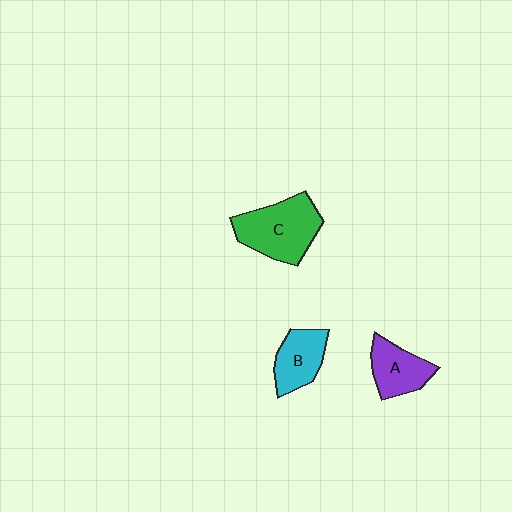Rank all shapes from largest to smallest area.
From largest to smallest: C (green), B (cyan), A (purple).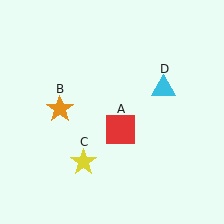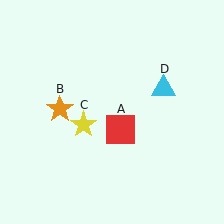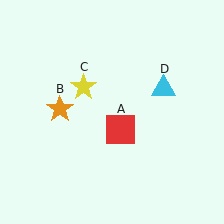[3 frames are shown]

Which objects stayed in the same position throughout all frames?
Red square (object A) and orange star (object B) and cyan triangle (object D) remained stationary.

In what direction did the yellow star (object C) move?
The yellow star (object C) moved up.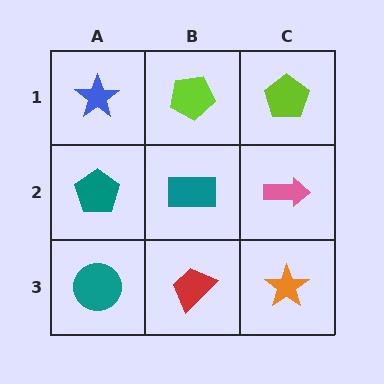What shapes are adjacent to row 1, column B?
A teal rectangle (row 2, column B), a blue star (row 1, column A), a lime pentagon (row 1, column C).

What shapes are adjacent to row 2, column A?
A blue star (row 1, column A), a teal circle (row 3, column A), a teal rectangle (row 2, column B).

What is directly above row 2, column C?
A lime pentagon.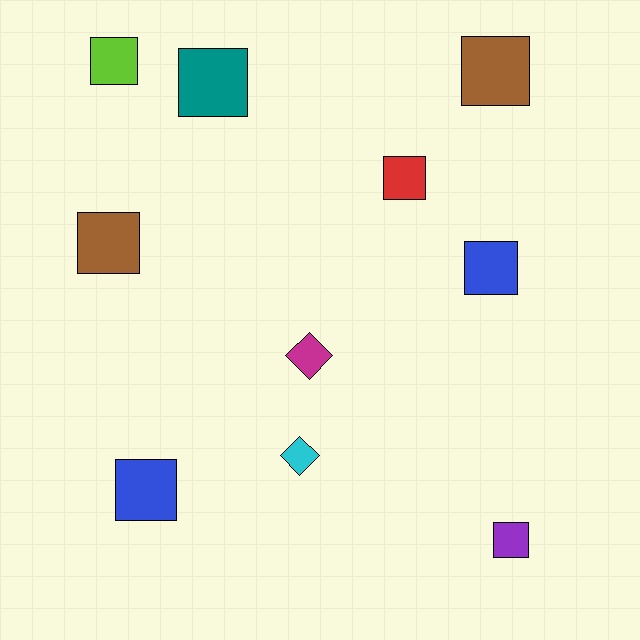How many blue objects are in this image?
There are 2 blue objects.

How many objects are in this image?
There are 10 objects.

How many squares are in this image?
There are 8 squares.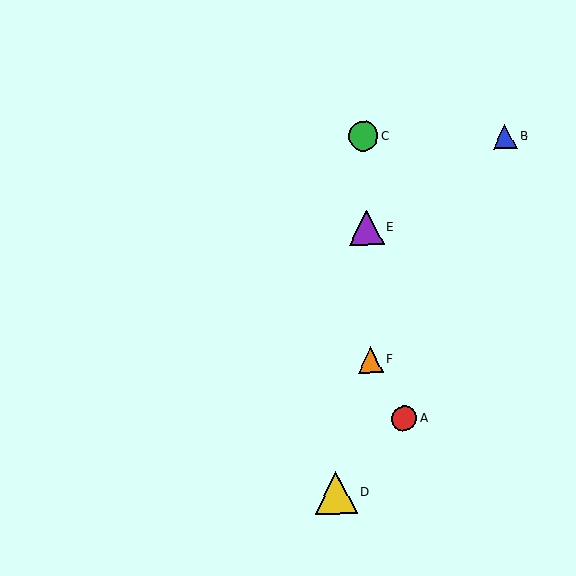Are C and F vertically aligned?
Yes, both are at x≈363.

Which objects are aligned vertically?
Objects C, E, F are aligned vertically.